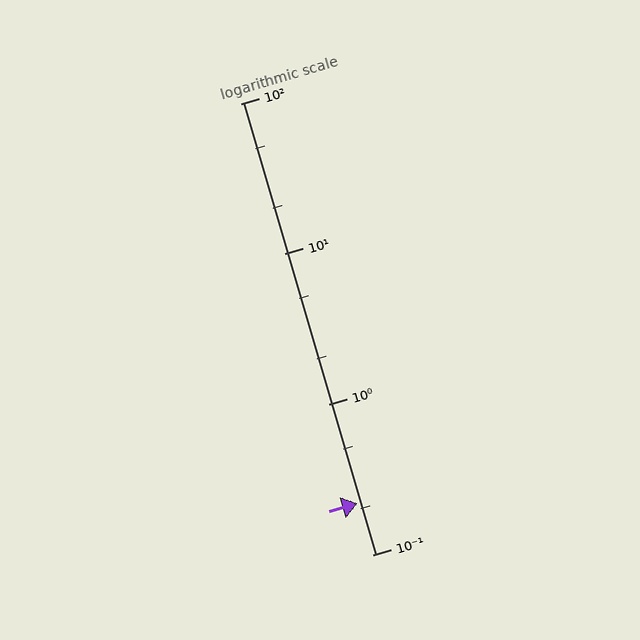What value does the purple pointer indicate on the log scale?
The pointer indicates approximately 0.22.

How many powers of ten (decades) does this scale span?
The scale spans 3 decades, from 0.1 to 100.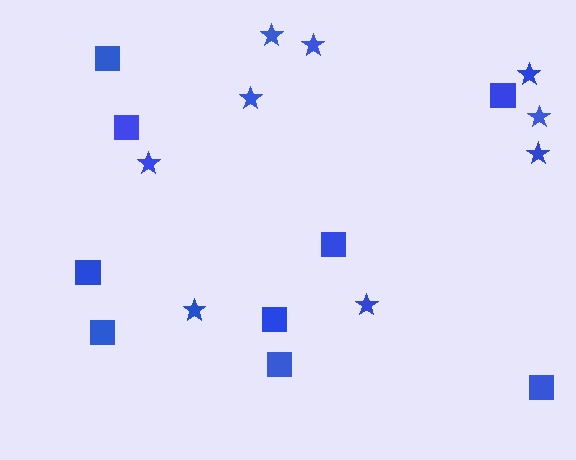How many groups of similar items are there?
There are 2 groups: one group of squares (9) and one group of stars (9).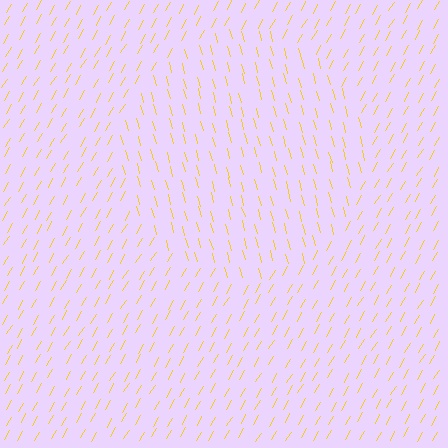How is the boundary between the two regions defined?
The boundary is defined purely by a change in line orientation (approximately 45 degrees difference). All lines are the same color and thickness.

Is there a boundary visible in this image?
Yes, there is a texture boundary formed by a change in line orientation.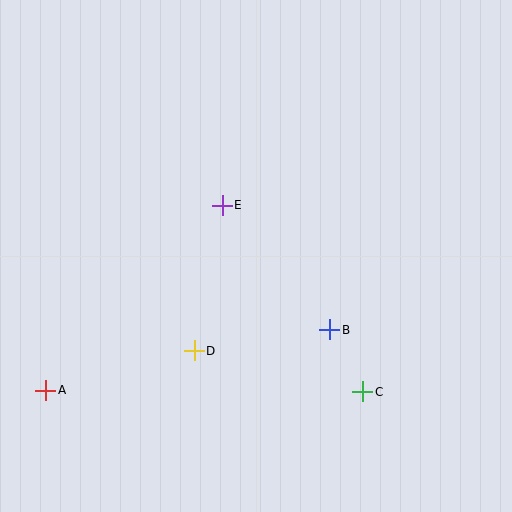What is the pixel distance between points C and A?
The distance between C and A is 317 pixels.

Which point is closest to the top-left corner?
Point E is closest to the top-left corner.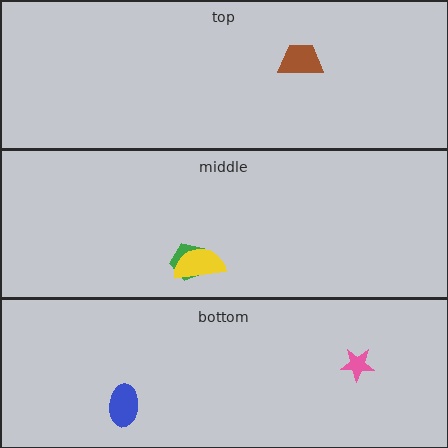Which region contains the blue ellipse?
The bottom region.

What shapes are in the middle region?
The green pentagon, the yellow semicircle.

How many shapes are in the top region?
1.